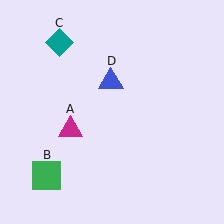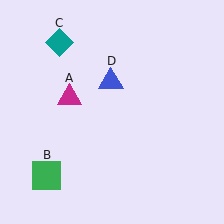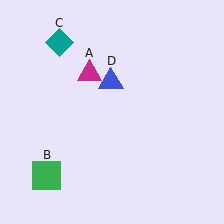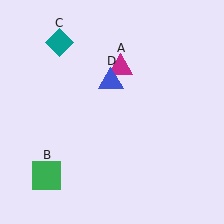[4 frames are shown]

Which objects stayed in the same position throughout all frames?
Green square (object B) and teal diamond (object C) and blue triangle (object D) remained stationary.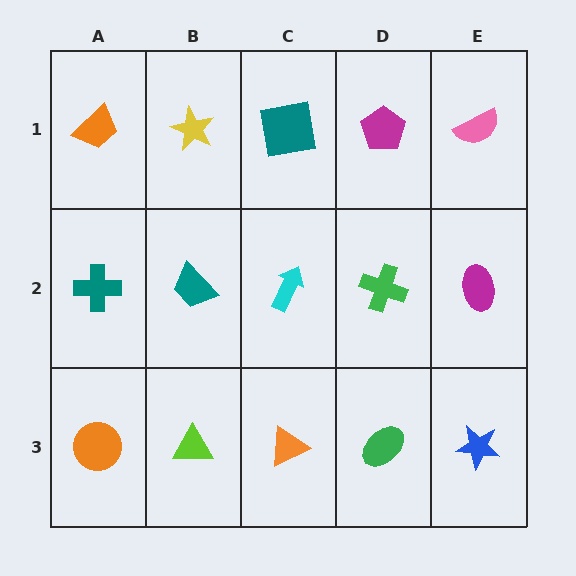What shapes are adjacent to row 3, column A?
A teal cross (row 2, column A), a lime triangle (row 3, column B).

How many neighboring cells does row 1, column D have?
3.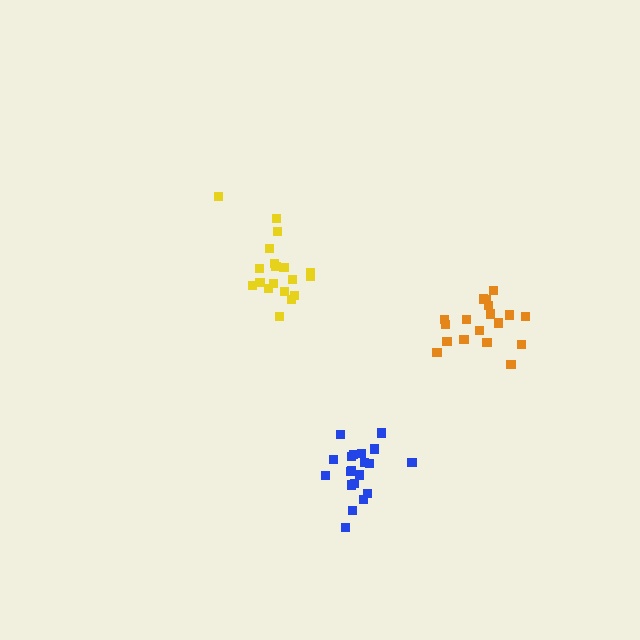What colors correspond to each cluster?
The clusters are colored: orange, yellow, blue.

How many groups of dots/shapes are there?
There are 3 groups.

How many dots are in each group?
Group 1: 18 dots, Group 2: 19 dots, Group 3: 20 dots (57 total).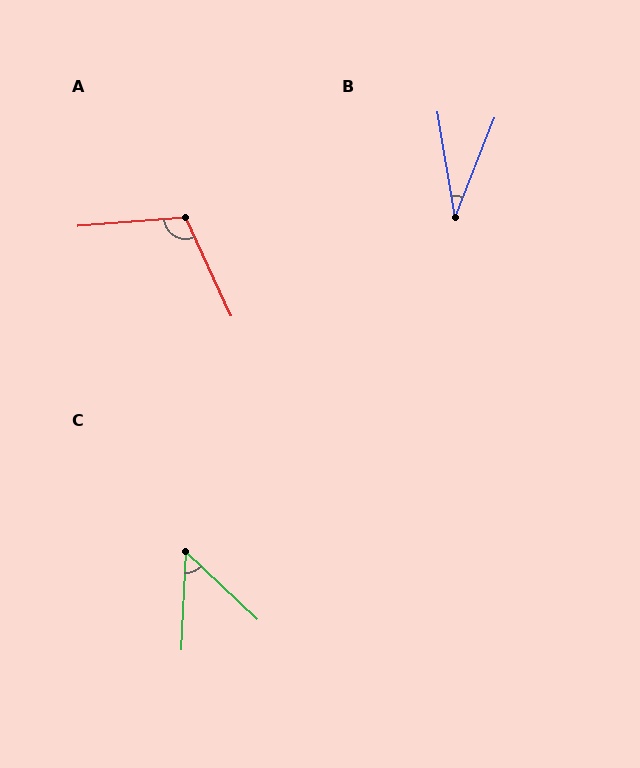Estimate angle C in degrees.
Approximately 49 degrees.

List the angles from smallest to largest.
B (31°), C (49°), A (110°).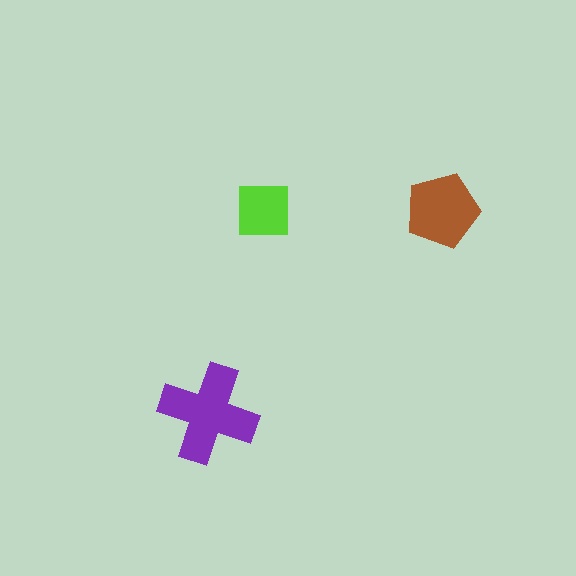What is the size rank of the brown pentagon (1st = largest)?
2nd.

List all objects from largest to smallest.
The purple cross, the brown pentagon, the lime square.